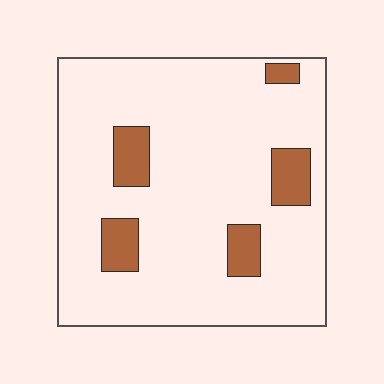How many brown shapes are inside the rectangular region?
5.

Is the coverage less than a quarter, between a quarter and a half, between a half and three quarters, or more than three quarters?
Less than a quarter.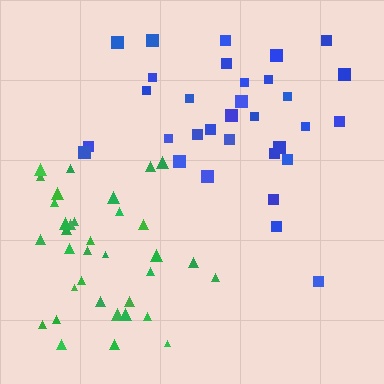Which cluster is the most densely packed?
Green.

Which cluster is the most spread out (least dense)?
Blue.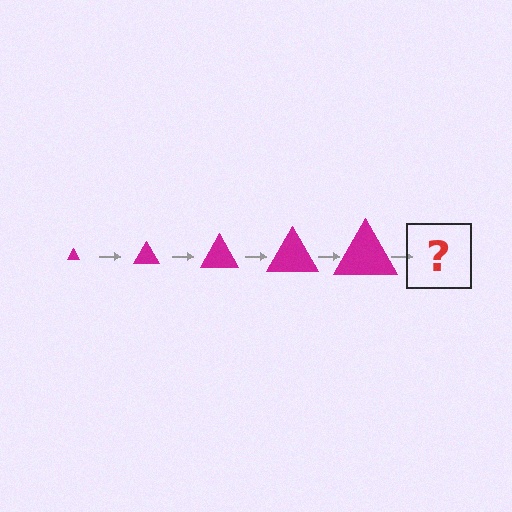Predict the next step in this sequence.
The next step is a magenta triangle, larger than the previous one.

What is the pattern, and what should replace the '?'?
The pattern is that the triangle gets progressively larger each step. The '?' should be a magenta triangle, larger than the previous one.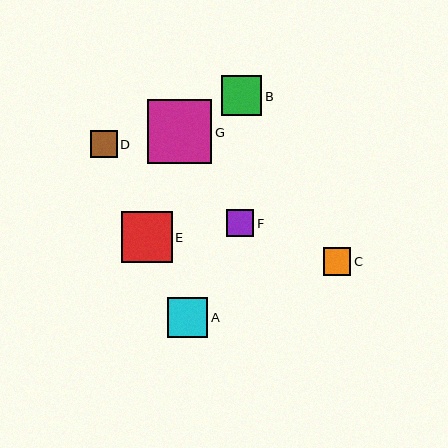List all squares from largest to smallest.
From largest to smallest: G, E, B, A, C, F, D.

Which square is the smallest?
Square D is the smallest with a size of approximately 27 pixels.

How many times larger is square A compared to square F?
Square A is approximately 1.5 times the size of square F.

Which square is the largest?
Square G is the largest with a size of approximately 64 pixels.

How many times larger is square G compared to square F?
Square G is approximately 2.4 times the size of square F.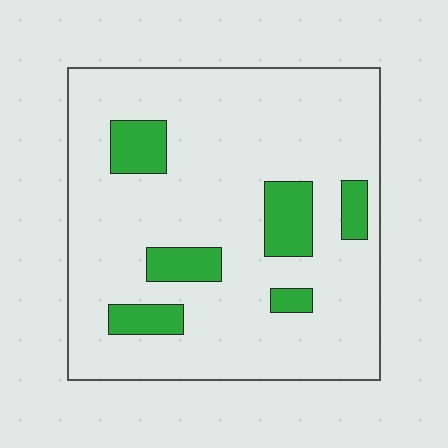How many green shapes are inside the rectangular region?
6.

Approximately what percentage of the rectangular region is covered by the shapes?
Approximately 15%.